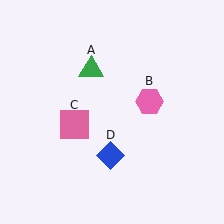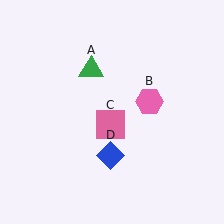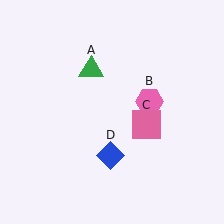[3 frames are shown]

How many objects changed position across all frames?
1 object changed position: pink square (object C).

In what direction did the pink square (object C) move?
The pink square (object C) moved right.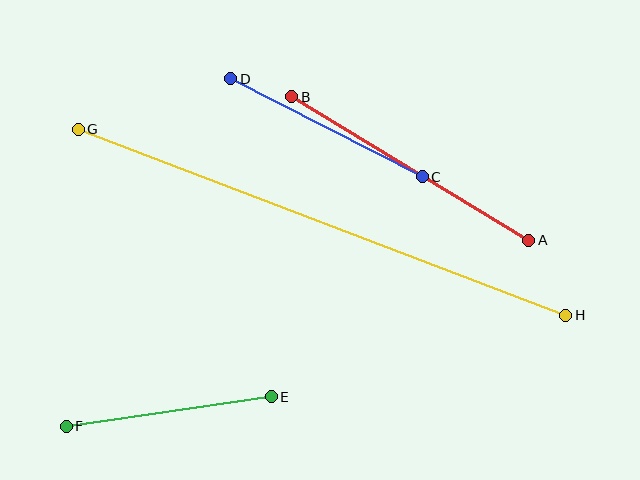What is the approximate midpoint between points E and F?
The midpoint is at approximately (169, 411) pixels.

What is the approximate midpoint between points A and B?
The midpoint is at approximately (410, 168) pixels.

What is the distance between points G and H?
The distance is approximately 522 pixels.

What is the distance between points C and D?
The distance is approximately 215 pixels.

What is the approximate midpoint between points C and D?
The midpoint is at approximately (327, 128) pixels.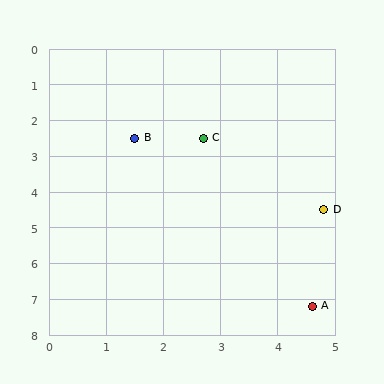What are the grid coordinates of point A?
Point A is at approximately (4.6, 7.2).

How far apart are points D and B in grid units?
Points D and B are about 3.9 grid units apart.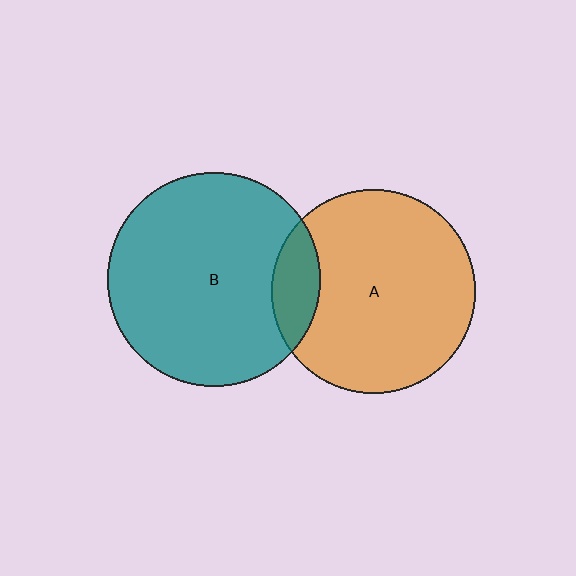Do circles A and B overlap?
Yes.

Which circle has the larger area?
Circle B (teal).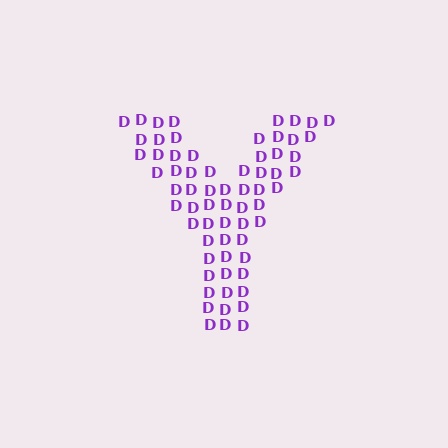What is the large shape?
The large shape is the letter Y.